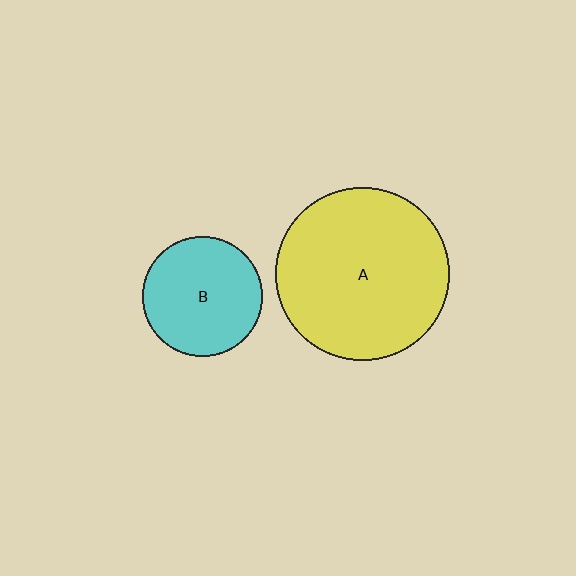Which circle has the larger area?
Circle A (yellow).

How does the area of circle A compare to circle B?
Approximately 2.1 times.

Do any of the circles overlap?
No, none of the circles overlap.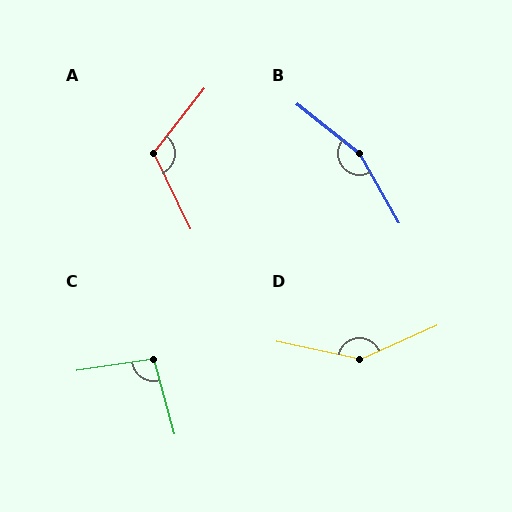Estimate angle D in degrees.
Approximately 144 degrees.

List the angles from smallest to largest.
C (97°), A (116°), D (144°), B (158°).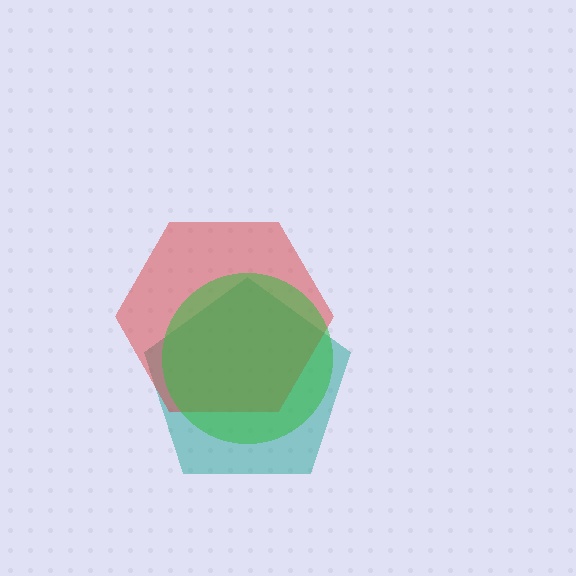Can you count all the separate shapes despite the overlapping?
Yes, there are 3 separate shapes.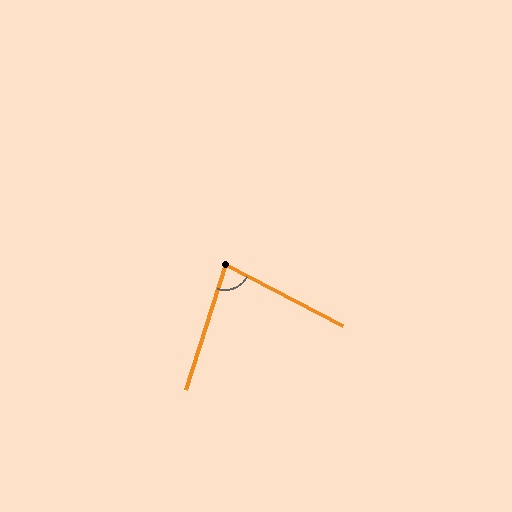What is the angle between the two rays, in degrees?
Approximately 80 degrees.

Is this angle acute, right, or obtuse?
It is acute.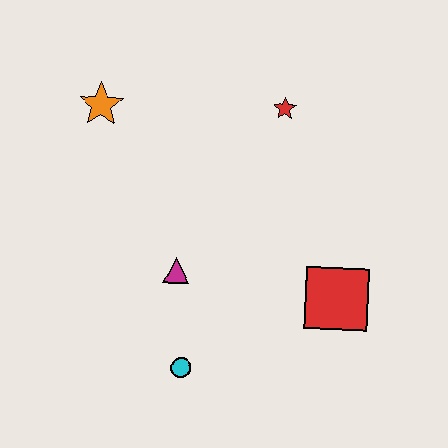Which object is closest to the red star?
The orange star is closest to the red star.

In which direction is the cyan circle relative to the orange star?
The cyan circle is below the orange star.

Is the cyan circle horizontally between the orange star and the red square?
Yes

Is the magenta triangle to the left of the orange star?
No